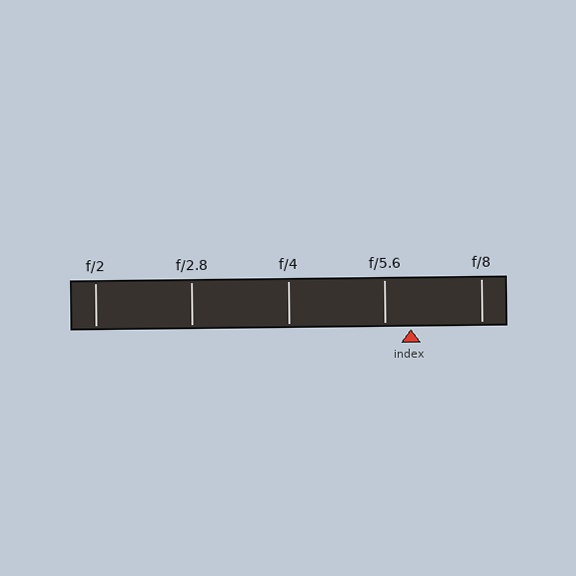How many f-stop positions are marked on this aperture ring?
There are 5 f-stop positions marked.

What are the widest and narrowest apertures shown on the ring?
The widest aperture shown is f/2 and the narrowest is f/8.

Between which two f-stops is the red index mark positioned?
The index mark is between f/5.6 and f/8.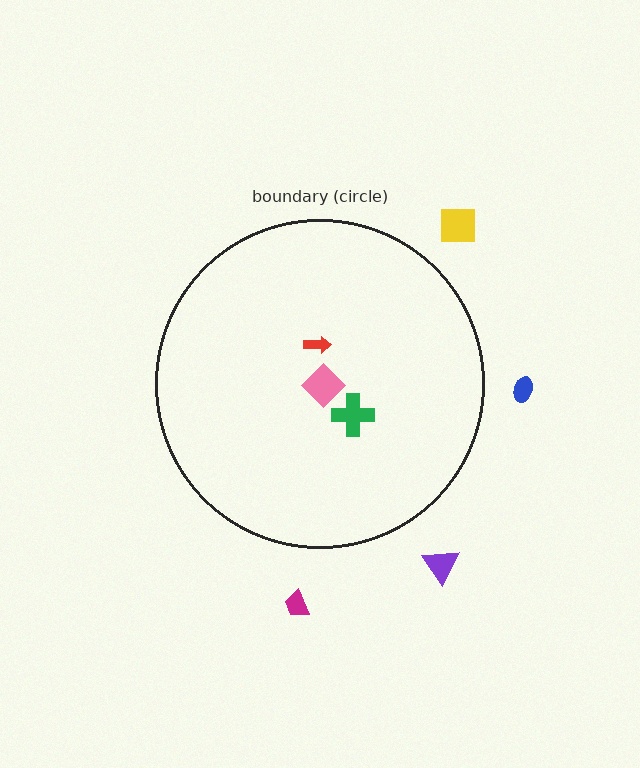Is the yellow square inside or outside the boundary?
Outside.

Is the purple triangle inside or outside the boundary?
Outside.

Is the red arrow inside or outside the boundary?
Inside.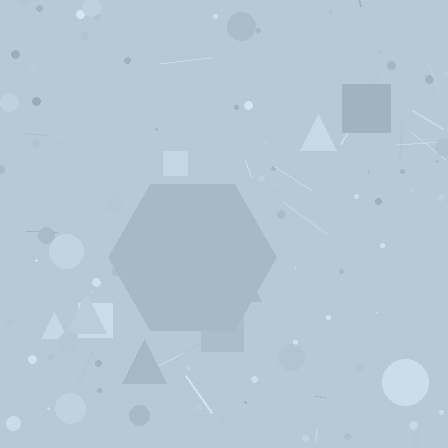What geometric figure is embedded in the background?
A hexagon is embedded in the background.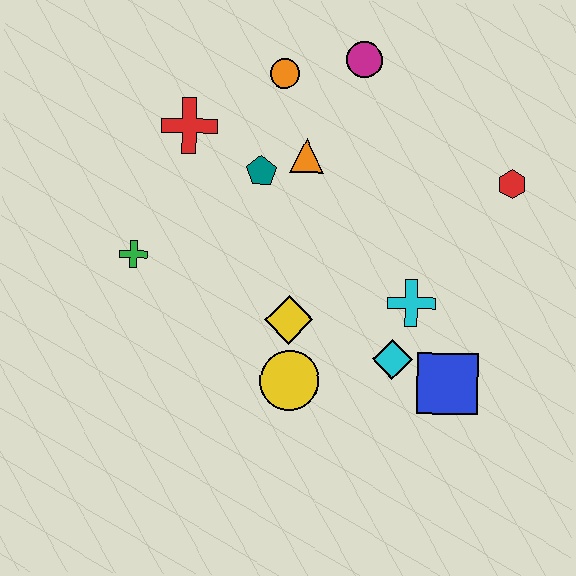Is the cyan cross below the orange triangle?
Yes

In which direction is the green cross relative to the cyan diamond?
The green cross is to the left of the cyan diamond.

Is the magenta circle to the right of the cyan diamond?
No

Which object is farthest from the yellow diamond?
The magenta circle is farthest from the yellow diamond.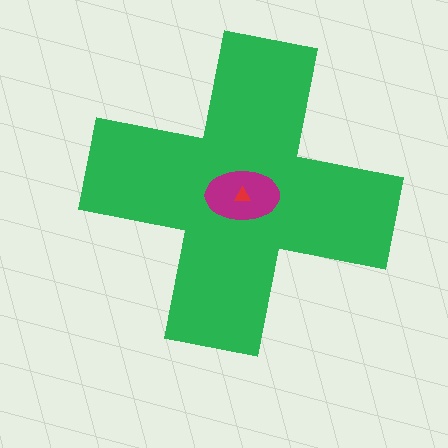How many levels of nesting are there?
3.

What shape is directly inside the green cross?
The magenta ellipse.